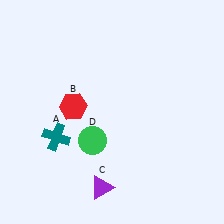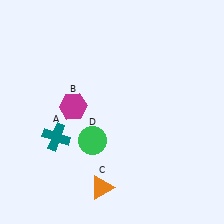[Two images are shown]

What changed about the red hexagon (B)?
In Image 1, B is red. In Image 2, it changed to magenta.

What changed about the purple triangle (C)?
In Image 1, C is purple. In Image 2, it changed to orange.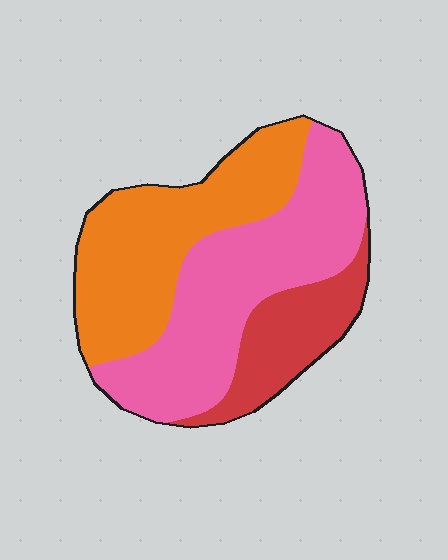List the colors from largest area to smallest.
From largest to smallest: pink, orange, red.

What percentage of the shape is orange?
Orange takes up between a third and a half of the shape.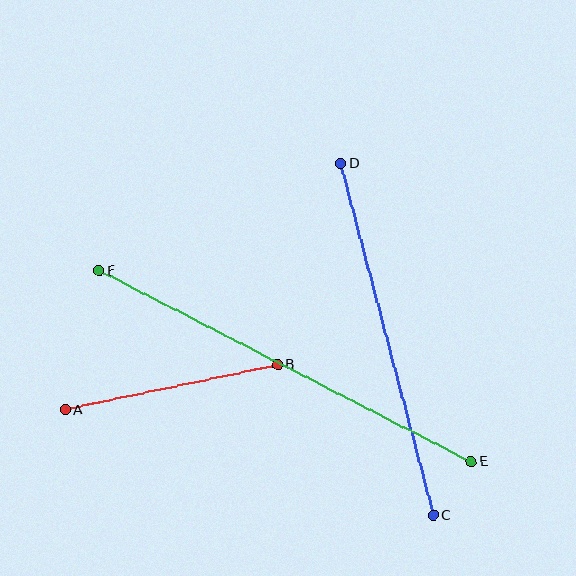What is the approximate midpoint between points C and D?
The midpoint is at approximately (387, 339) pixels.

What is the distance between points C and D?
The distance is approximately 364 pixels.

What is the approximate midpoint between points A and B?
The midpoint is at approximately (171, 387) pixels.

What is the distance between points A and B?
The distance is approximately 218 pixels.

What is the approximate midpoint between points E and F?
The midpoint is at approximately (285, 366) pixels.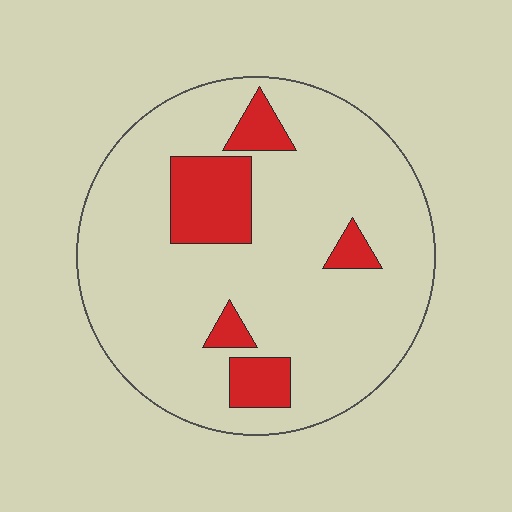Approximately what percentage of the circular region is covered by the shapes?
Approximately 15%.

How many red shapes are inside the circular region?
5.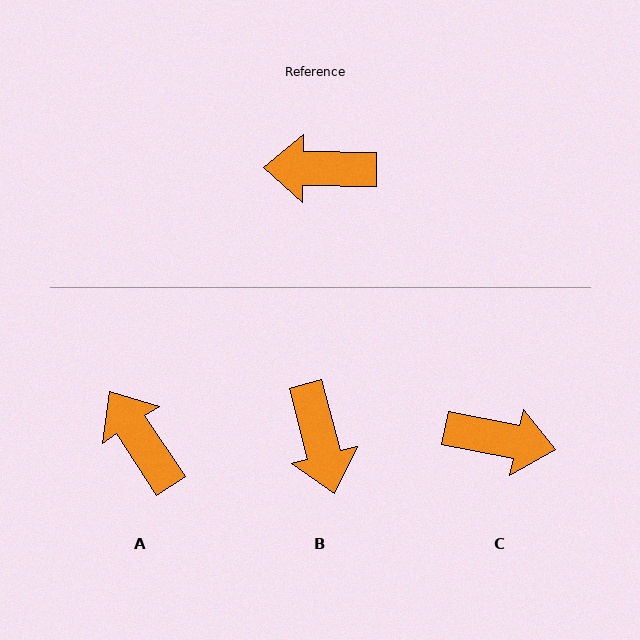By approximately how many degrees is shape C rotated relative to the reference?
Approximately 169 degrees counter-clockwise.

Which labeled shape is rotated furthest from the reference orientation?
C, about 169 degrees away.